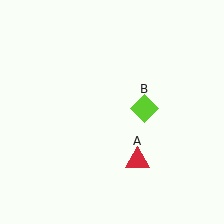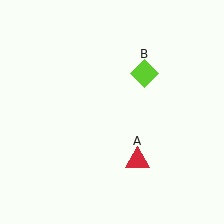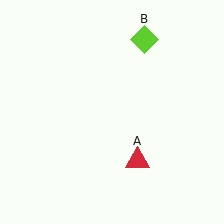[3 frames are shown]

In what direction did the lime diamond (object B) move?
The lime diamond (object B) moved up.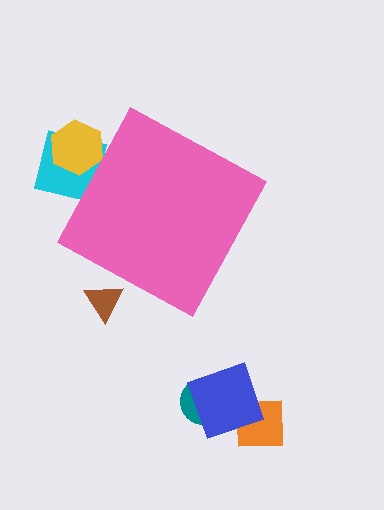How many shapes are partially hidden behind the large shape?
3 shapes are partially hidden.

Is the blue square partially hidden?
No, the blue square is fully visible.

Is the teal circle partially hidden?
No, the teal circle is fully visible.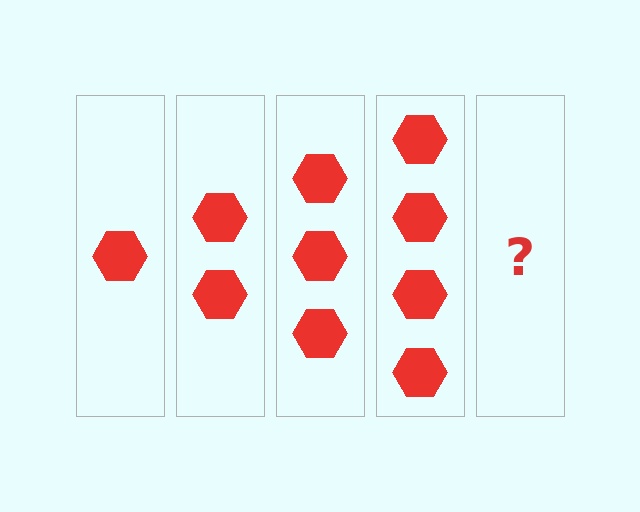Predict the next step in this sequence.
The next step is 5 hexagons.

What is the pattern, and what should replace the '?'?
The pattern is that each step adds one more hexagon. The '?' should be 5 hexagons.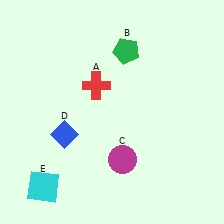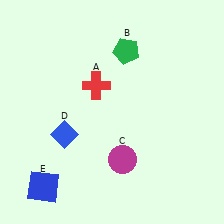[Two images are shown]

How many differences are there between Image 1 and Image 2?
There is 1 difference between the two images.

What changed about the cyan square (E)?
In Image 1, E is cyan. In Image 2, it changed to blue.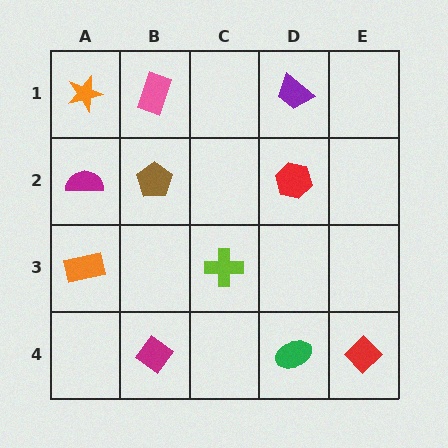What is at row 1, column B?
A pink rectangle.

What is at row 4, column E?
A red diamond.